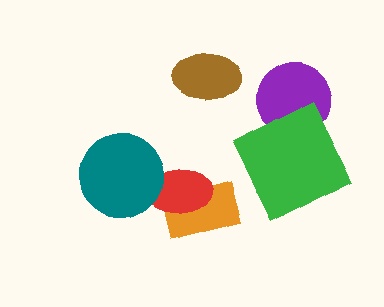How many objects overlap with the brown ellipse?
0 objects overlap with the brown ellipse.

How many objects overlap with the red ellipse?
2 objects overlap with the red ellipse.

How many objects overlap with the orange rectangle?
1 object overlaps with the orange rectangle.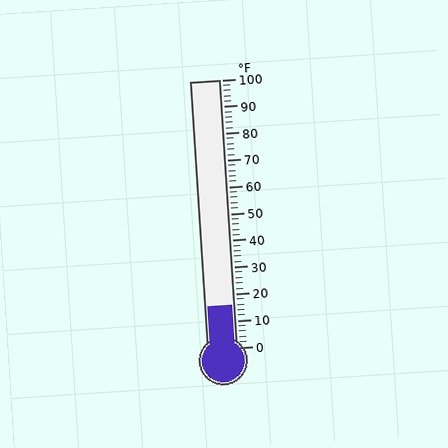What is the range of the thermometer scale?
The thermometer scale ranges from 0°F to 100°F.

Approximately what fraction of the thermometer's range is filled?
The thermometer is filled to approximately 15% of its range.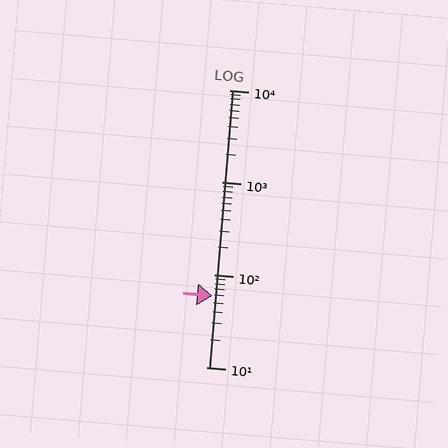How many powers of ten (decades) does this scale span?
The scale spans 3 decades, from 10 to 10000.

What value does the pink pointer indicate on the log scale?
The pointer indicates approximately 59.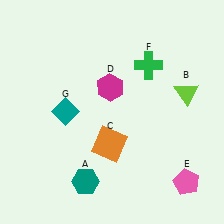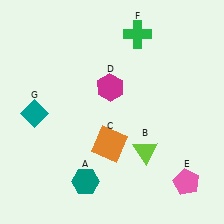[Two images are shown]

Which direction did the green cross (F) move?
The green cross (F) moved up.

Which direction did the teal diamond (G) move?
The teal diamond (G) moved left.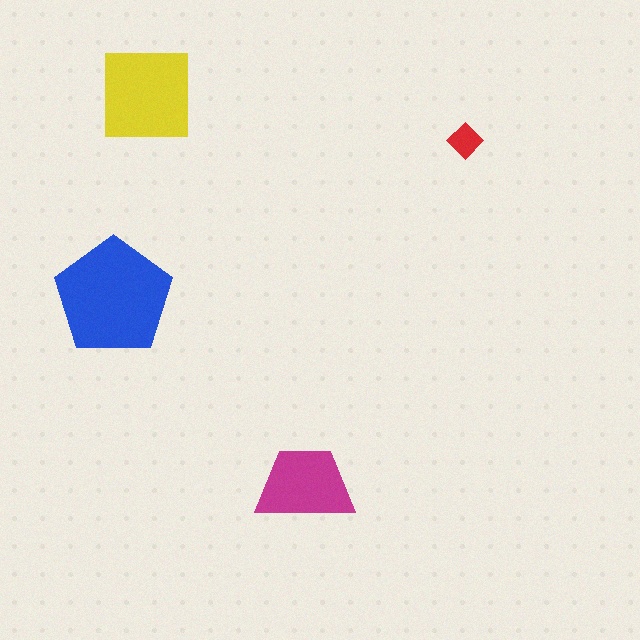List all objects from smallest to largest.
The red diamond, the magenta trapezoid, the yellow square, the blue pentagon.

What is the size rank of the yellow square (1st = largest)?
2nd.